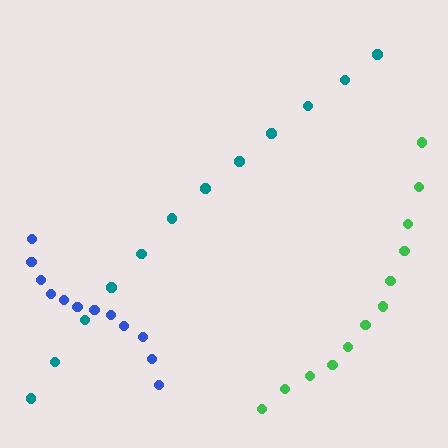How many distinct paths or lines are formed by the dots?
There are 3 distinct paths.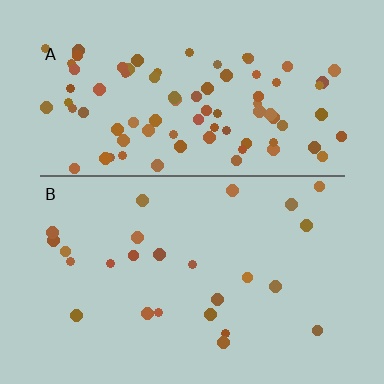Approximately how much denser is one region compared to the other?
Approximately 3.5× — region A over region B.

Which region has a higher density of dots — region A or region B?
A (the top).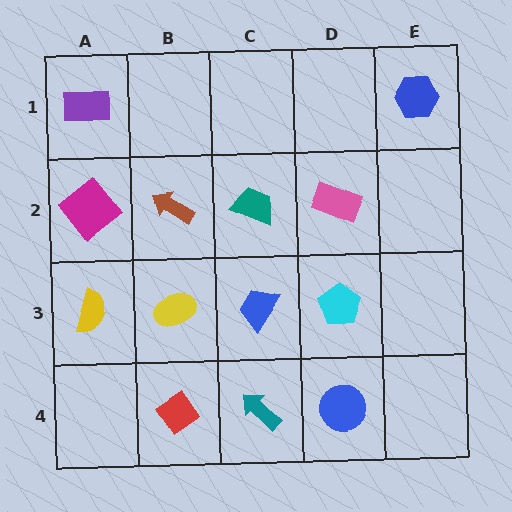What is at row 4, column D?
A blue circle.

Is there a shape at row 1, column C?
No, that cell is empty.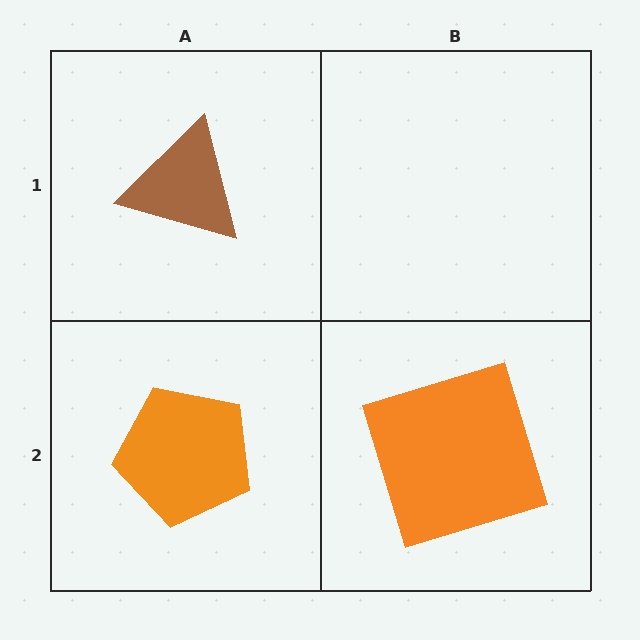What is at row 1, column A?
A brown triangle.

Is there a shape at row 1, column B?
No, that cell is empty.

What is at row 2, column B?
An orange square.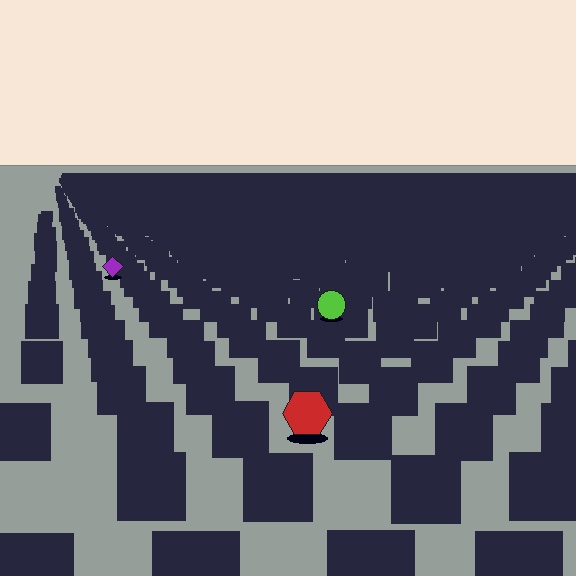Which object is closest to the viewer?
The red hexagon is closest. The texture marks near it are larger and more spread out.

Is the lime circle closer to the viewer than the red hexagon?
No. The red hexagon is closer — you can tell from the texture gradient: the ground texture is coarser near it.